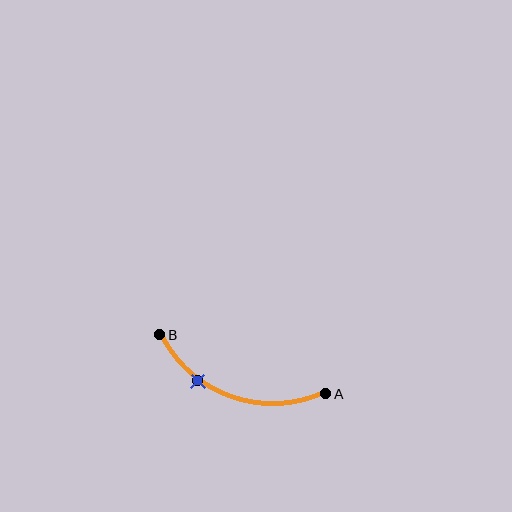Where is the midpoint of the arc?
The arc midpoint is the point on the curve farthest from the straight line joining A and B. It sits below that line.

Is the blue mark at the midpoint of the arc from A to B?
No. The blue mark lies on the arc but is closer to endpoint B. The arc midpoint would be at the point on the curve equidistant along the arc from both A and B.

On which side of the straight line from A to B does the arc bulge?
The arc bulges below the straight line connecting A and B.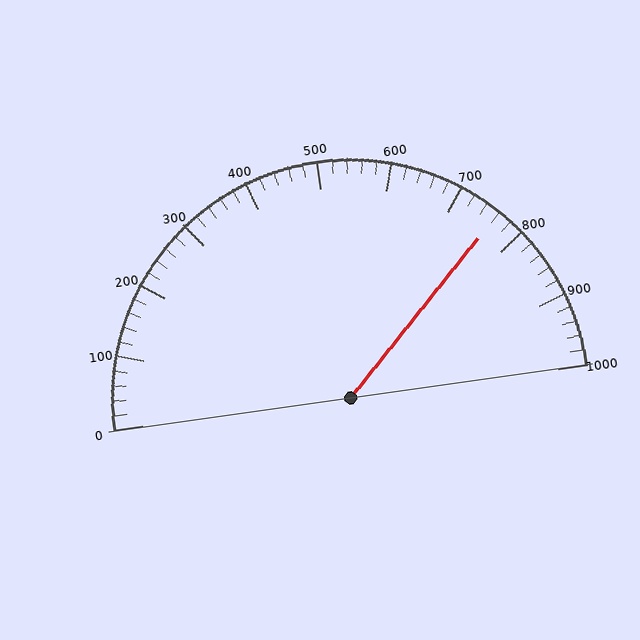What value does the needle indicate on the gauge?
The needle indicates approximately 760.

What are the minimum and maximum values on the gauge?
The gauge ranges from 0 to 1000.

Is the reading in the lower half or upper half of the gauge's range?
The reading is in the upper half of the range (0 to 1000).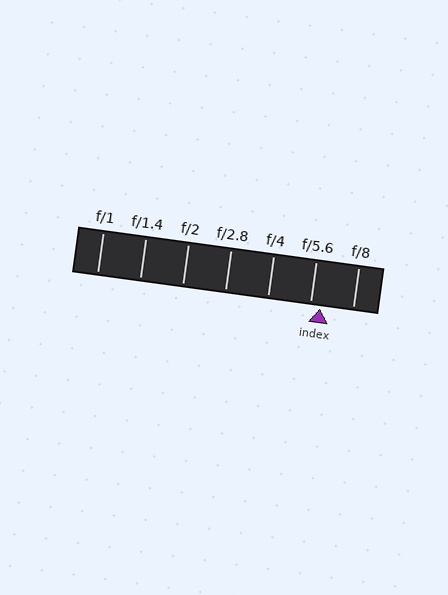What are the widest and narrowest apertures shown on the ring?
The widest aperture shown is f/1 and the narrowest is f/8.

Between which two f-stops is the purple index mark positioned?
The index mark is between f/5.6 and f/8.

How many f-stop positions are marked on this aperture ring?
There are 7 f-stop positions marked.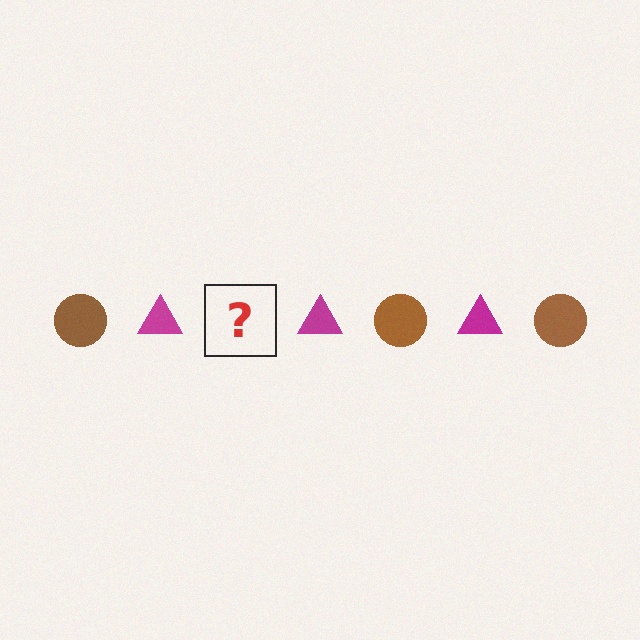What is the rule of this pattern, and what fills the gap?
The rule is that the pattern alternates between brown circle and magenta triangle. The gap should be filled with a brown circle.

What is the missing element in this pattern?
The missing element is a brown circle.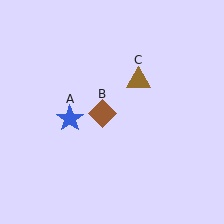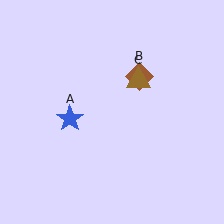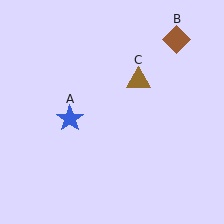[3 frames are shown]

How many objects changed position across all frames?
1 object changed position: brown diamond (object B).